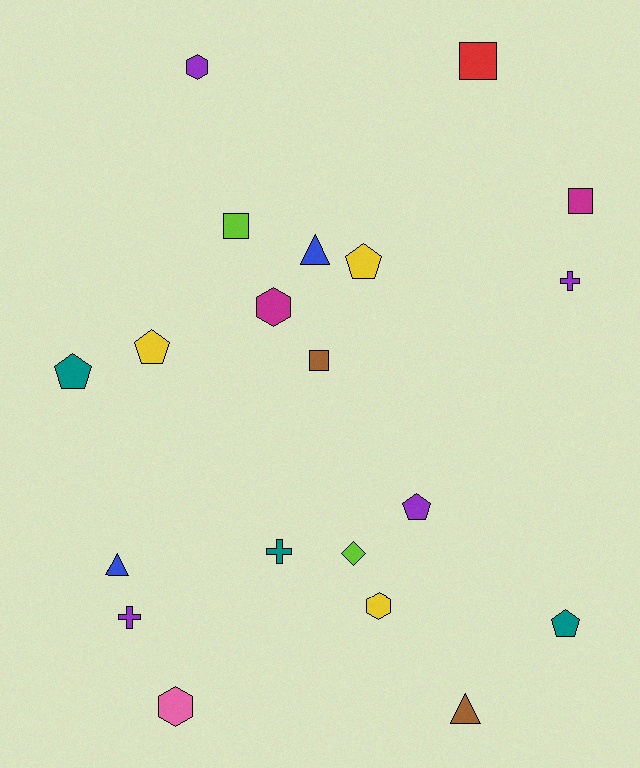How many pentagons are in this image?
There are 5 pentagons.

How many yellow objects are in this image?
There are 3 yellow objects.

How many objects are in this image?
There are 20 objects.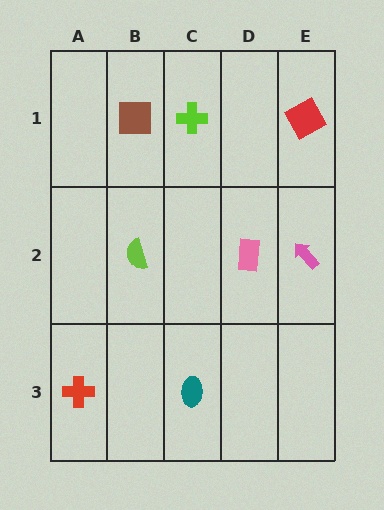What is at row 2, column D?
A pink rectangle.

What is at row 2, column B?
A lime semicircle.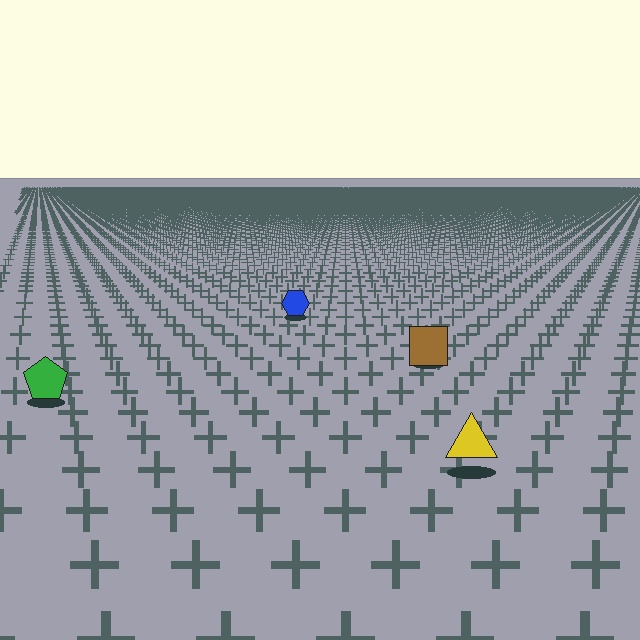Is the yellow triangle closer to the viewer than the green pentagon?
Yes. The yellow triangle is closer — you can tell from the texture gradient: the ground texture is coarser near it.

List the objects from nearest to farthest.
From nearest to farthest: the yellow triangle, the green pentagon, the brown square, the blue hexagon.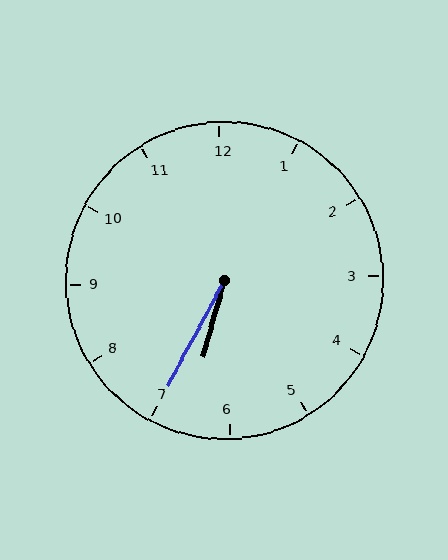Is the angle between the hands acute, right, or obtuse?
It is acute.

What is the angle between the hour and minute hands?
Approximately 12 degrees.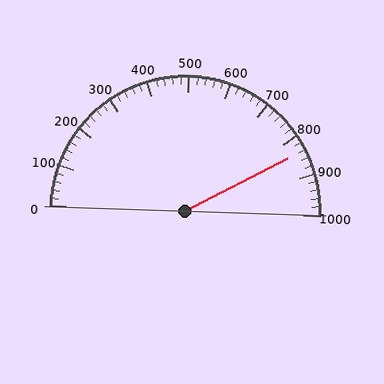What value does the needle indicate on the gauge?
The needle indicates approximately 840.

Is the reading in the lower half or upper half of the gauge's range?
The reading is in the upper half of the range (0 to 1000).